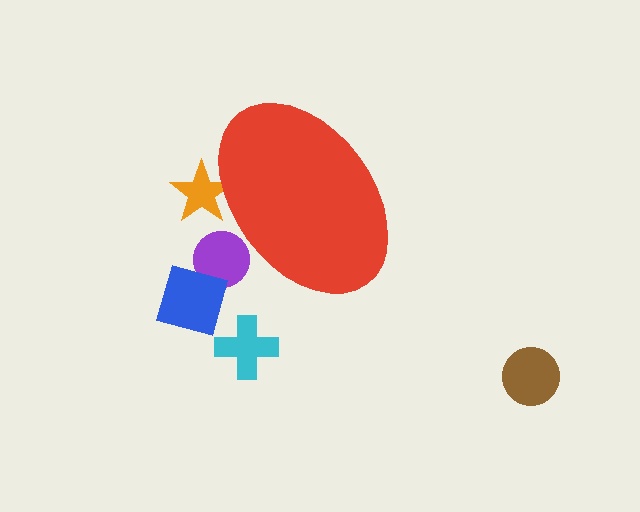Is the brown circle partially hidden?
No, the brown circle is fully visible.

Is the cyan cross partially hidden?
No, the cyan cross is fully visible.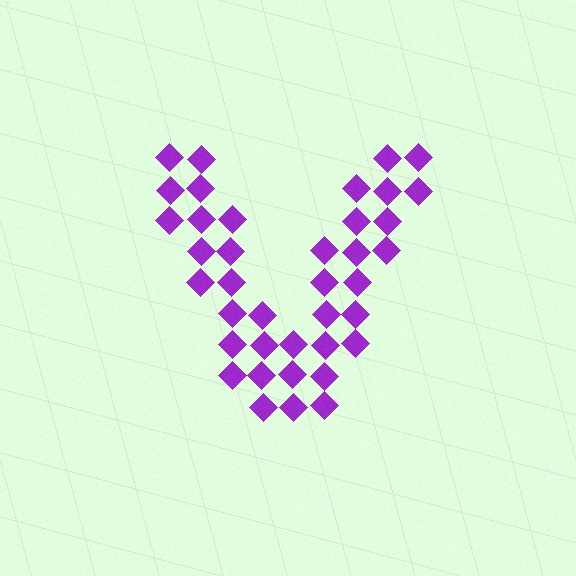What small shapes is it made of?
It is made of small diamonds.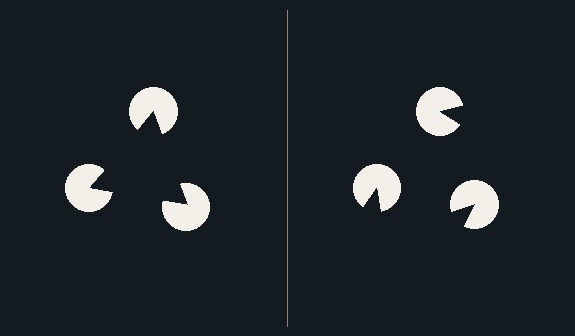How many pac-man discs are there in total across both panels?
6 — 3 on each side.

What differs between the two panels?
The pac-man discs are positioned identically on both sides; only the wedge orientations differ. On the left they align to a triangle; on the right they are misaligned.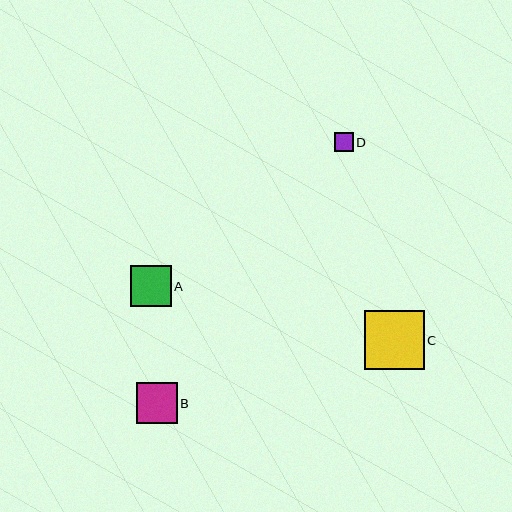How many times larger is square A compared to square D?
Square A is approximately 2.1 times the size of square D.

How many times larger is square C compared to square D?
Square C is approximately 3.1 times the size of square D.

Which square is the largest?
Square C is the largest with a size of approximately 60 pixels.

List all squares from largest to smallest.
From largest to smallest: C, B, A, D.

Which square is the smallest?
Square D is the smallest with a size of approximately 19 pixels.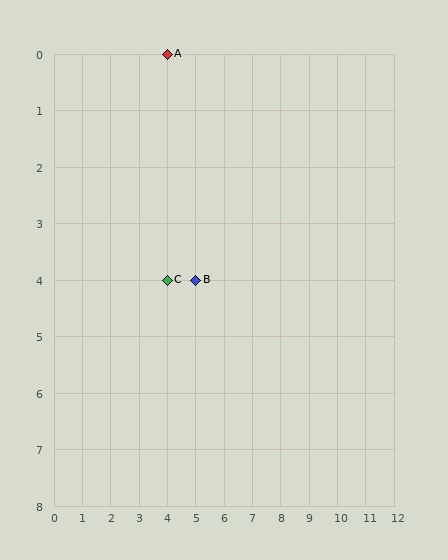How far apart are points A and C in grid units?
Points A and C are 4 rows apart.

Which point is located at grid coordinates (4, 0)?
Point A is at (4, 0).